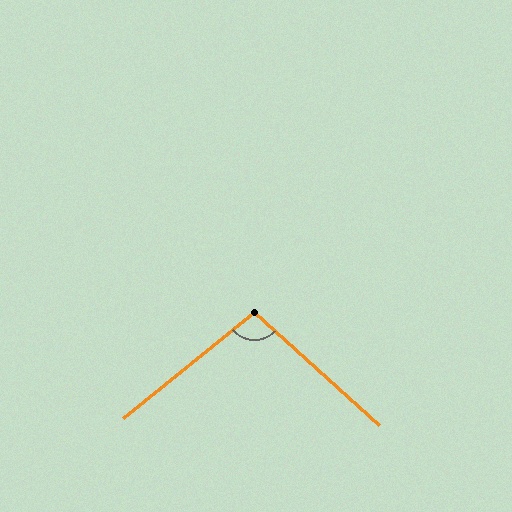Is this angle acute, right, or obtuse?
It is obtuse.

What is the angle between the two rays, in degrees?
Approximately 99 degrees.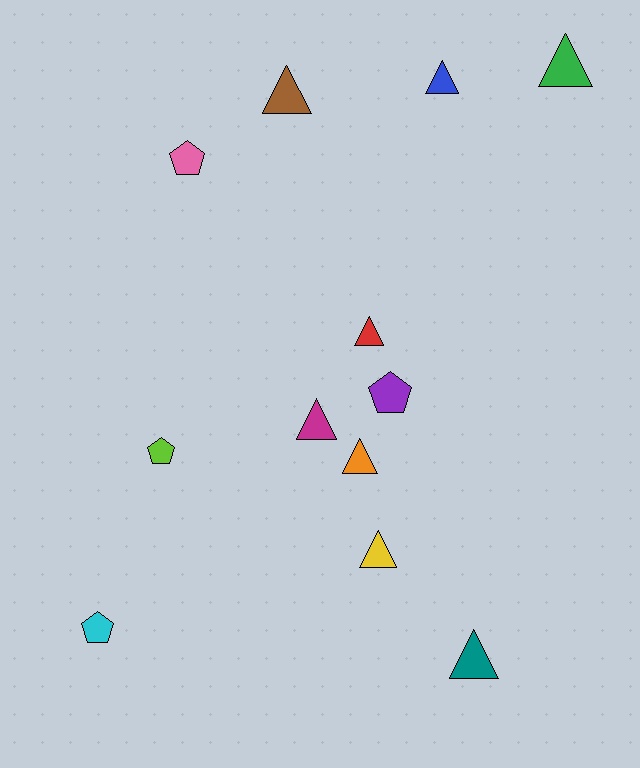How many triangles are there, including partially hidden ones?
There are 8 triangles.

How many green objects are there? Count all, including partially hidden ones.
There is 1 green object.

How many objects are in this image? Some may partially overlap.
There are 12 objects.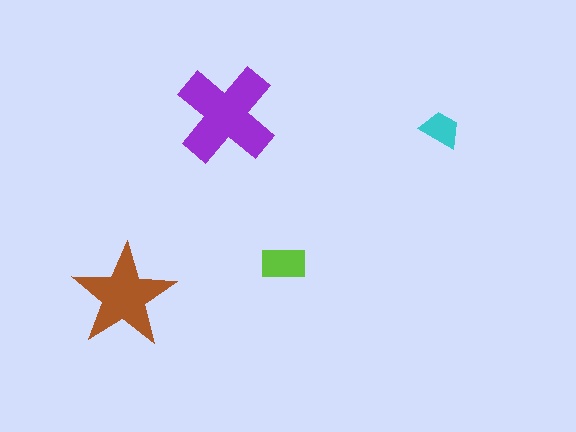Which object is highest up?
The purple cross is topmost.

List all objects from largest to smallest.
The purple cross, the brown star, the lime rectangle, the cyan trapezoid.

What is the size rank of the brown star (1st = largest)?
2nd.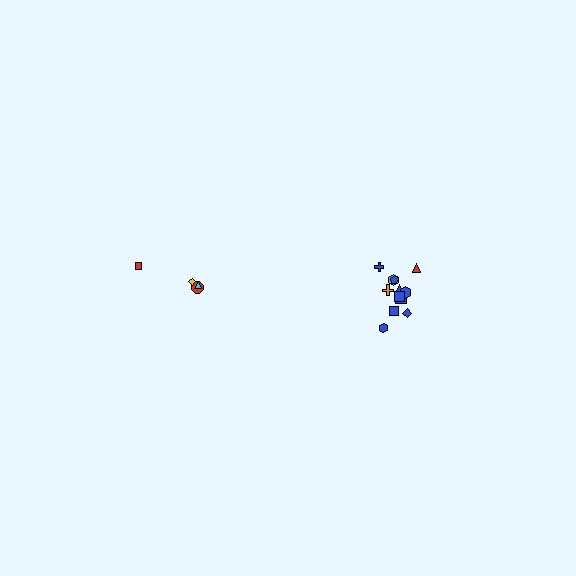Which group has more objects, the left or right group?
The right group.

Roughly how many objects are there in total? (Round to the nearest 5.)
Roughly 15 objects in total.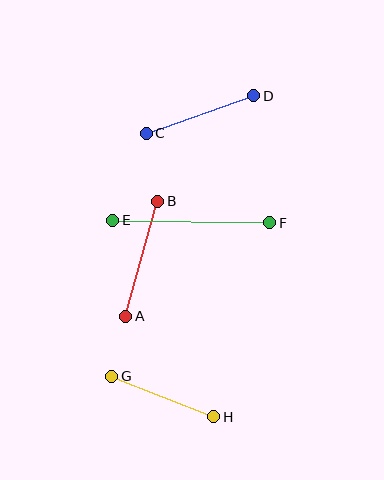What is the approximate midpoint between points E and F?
The midpoint is at approximately (191, 222) pixels.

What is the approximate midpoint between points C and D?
The midpoint is at approximately (200, 115) pixels.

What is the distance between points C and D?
The distance is approximately 114 pixels.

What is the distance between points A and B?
The distance is approximately 119 pixels.